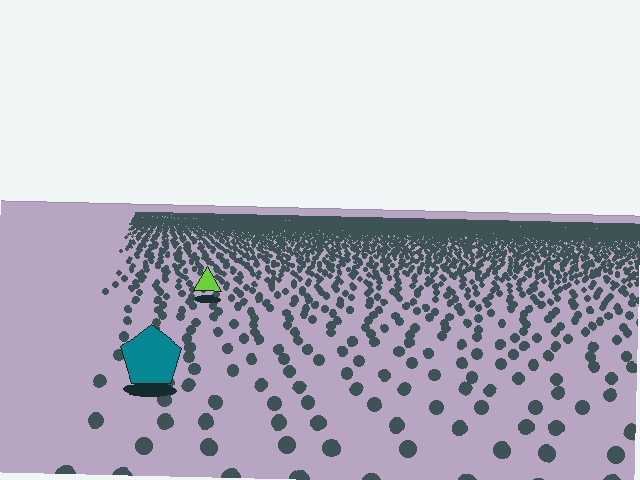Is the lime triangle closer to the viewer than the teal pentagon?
No. The teal pentagon is closer — you can tell from the texture gradient: the ground texture is coarser near it.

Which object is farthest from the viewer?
The lime triangle is farthest from the viewer. It appears smaller and the ground texture around it is denser.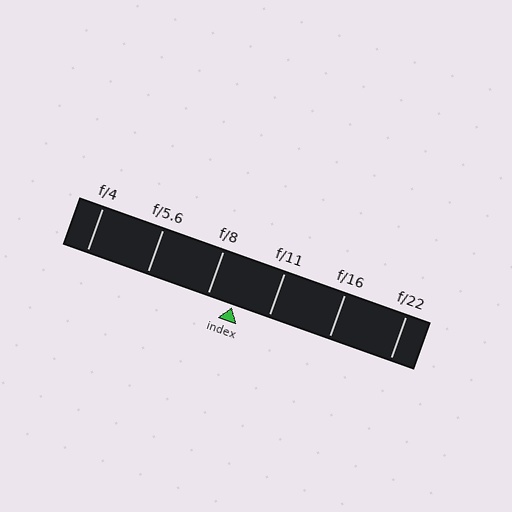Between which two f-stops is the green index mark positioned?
The index mark is between f/8 and f/11.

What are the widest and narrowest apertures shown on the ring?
The widest aperture shown is f/4 and the narrowest is f/22.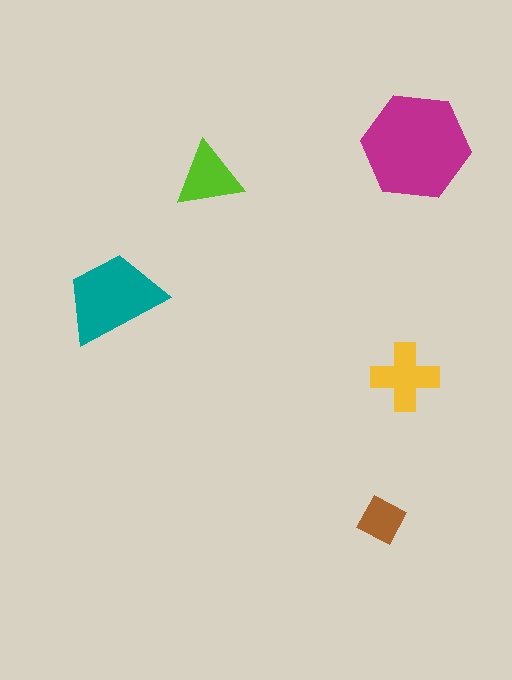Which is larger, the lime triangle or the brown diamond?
The lime triangle.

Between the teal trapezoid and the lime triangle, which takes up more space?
The teal trapezoid.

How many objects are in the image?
There are 5 objects in the image.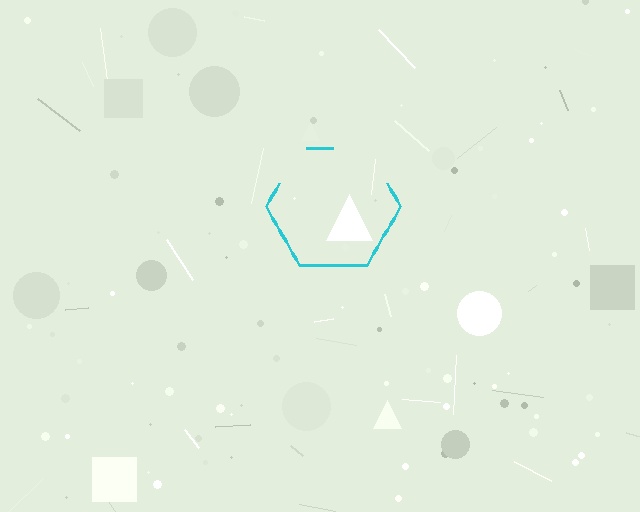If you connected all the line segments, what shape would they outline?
They would outline a hexagon.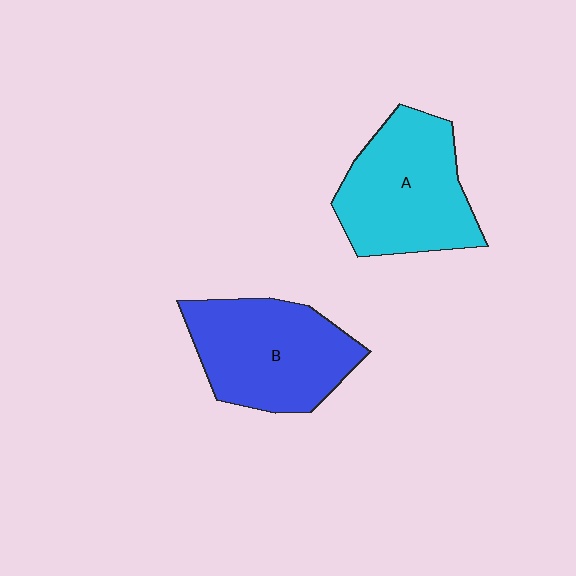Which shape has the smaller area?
Shape B (blue).